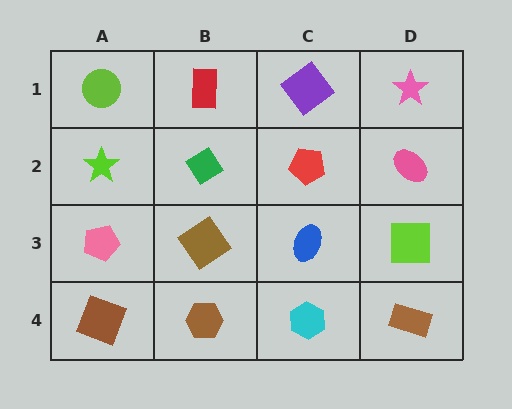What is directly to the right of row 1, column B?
A purple diamond.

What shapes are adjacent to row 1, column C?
A red pentagon (row 2, column C), a red rectangle (row 1, column B), a pink star (row 1, column D).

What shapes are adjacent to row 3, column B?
A green diamond (row 2, column B), a brown hexagon (row 4, column B), a pink pentagon (row 3, column A), a blue ellipse (row 3, column C).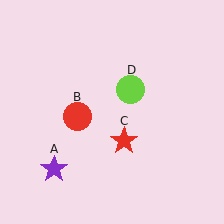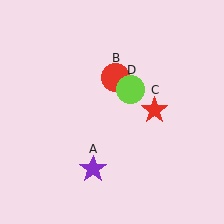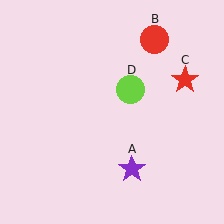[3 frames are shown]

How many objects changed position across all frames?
3 objects changed position: purple star (object A), red circle (object B), red star (object C).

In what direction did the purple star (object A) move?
The purple star (object A) moved right.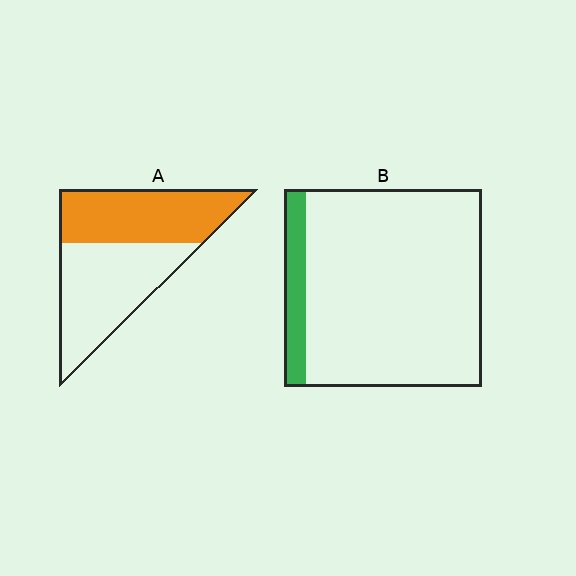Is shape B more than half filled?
No.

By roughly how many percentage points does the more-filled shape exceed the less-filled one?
By roughly 35 percentage points (A over B).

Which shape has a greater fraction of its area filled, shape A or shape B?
Shape A.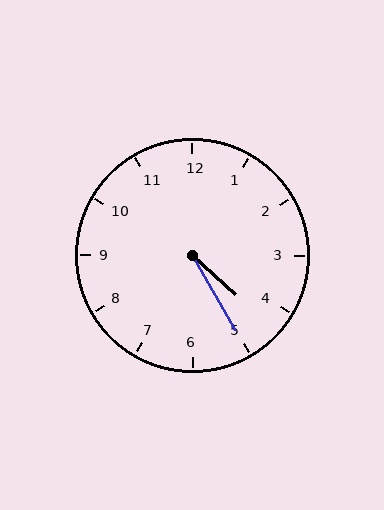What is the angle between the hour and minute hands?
Approximately 18 degrees.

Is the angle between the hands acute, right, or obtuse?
It is acute.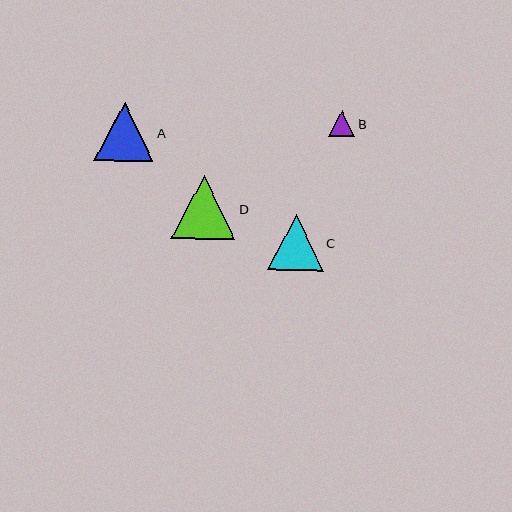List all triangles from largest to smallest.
From largest to smallest: D, A, C, B.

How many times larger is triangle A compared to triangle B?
Triangle A is approximately 2.3 times the size of triangle B.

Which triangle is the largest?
Triangle D is the largest with a size of approximately 64 pixels.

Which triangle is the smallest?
Triangle B is the smallest with a size of approximately 26 pixels.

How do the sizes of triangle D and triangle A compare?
Triangle D and triangle A are approximately the same size.